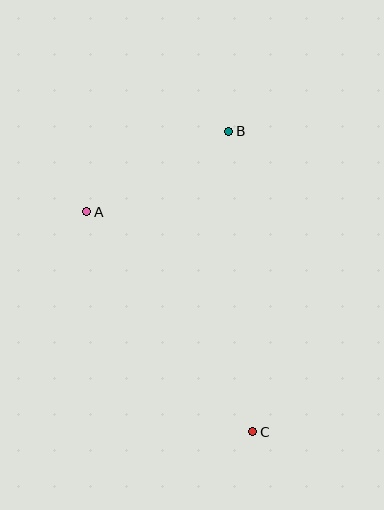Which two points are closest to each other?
Points A and B are closest to each other.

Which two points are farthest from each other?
Points B and C are farthest from each other.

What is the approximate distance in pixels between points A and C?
The distance between A and C is approximately 276 pixels.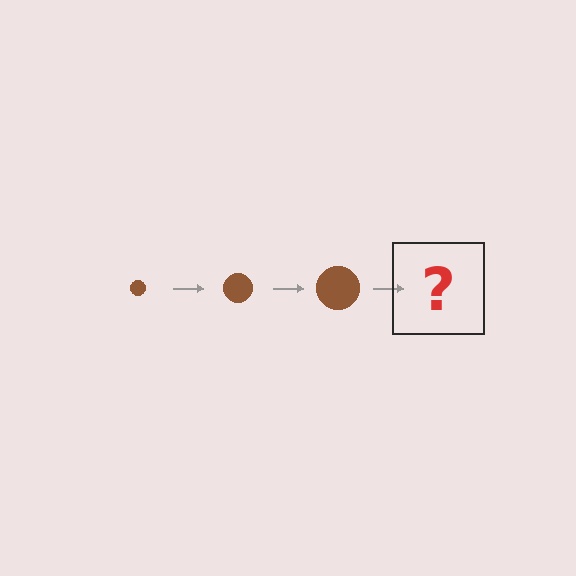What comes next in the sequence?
The next element should be a brown circle, larger than the previous one.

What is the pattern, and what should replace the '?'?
The pattern is that the circle gets progressively larger each step. The '?' should be a brown circle, larger than the previous one.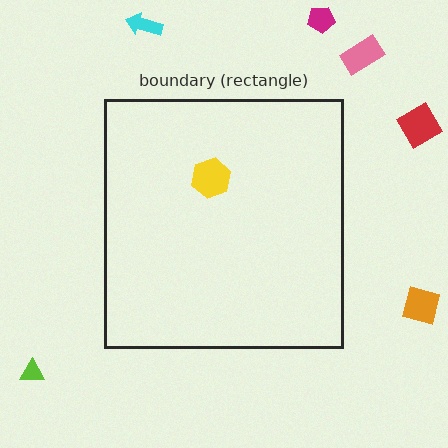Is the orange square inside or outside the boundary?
Outside.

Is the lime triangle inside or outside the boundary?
Outside.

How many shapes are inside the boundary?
1 inside, 6 outside.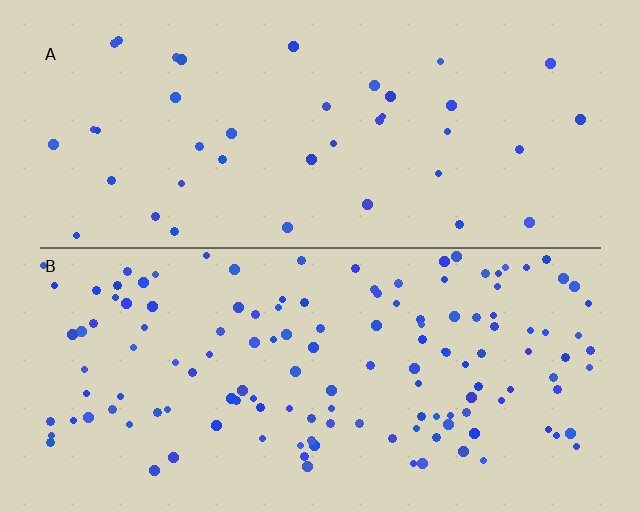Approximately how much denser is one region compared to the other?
Approximately 3.3× — region B over region A.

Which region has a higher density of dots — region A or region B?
B (the bottom).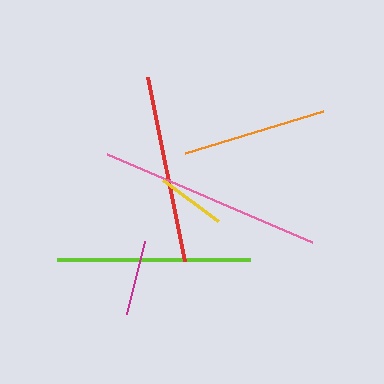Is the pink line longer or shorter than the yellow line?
The pink line is longer than the yellow line.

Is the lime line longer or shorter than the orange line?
The lime line is longer than the orange line.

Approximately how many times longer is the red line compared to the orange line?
The red line is approximately 1.3 times the length of the orange line.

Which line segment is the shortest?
The yellow line is the shortest at approximately 69 pixels.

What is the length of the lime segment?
The lime segment is approximately 194 pixels long.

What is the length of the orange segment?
The orange segment is approximately 145 pixels long.